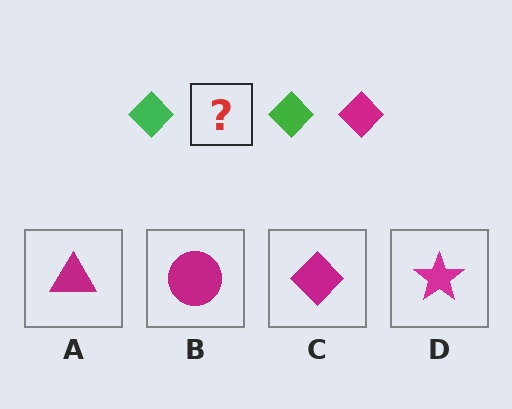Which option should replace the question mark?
Option C.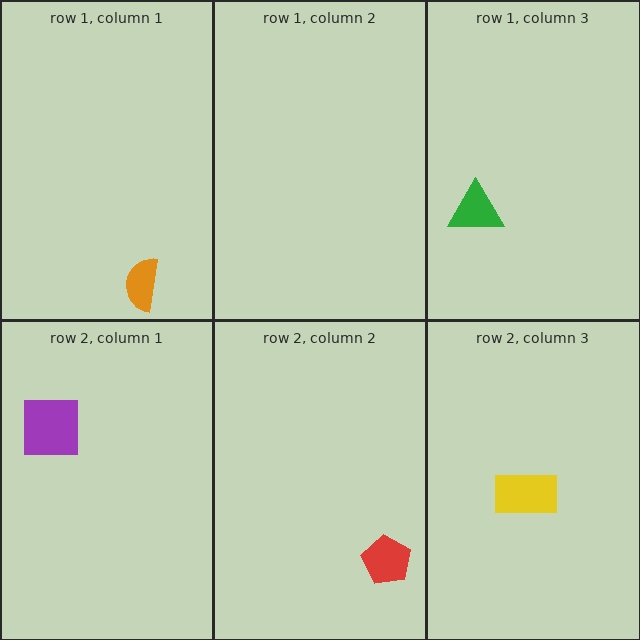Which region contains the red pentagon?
The row 2, column 2 region.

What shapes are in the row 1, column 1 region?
The orange semicircle.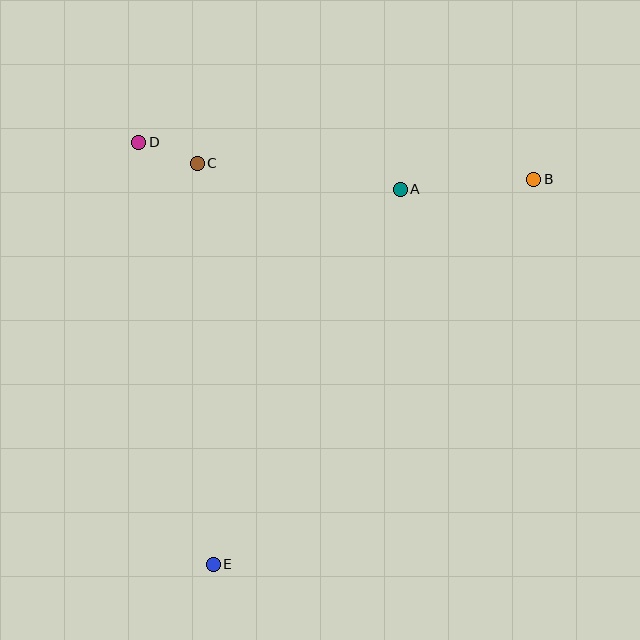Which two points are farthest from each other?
Points B and E are farthest from each other.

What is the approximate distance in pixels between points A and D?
The distance between A and D is approximately 265 pixels.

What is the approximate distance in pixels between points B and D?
The distance between B and D is approximately 396 pixels.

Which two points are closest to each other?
Points C and D are closest to each other.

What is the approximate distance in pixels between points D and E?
The distance between D and E is approximately 428 pixels.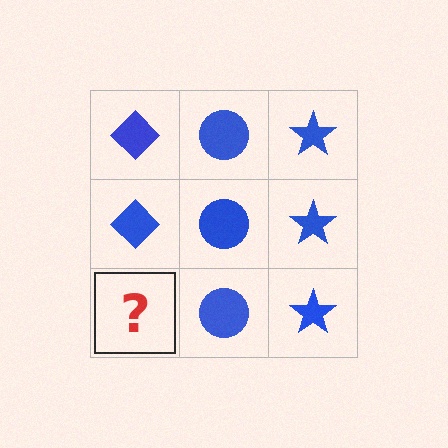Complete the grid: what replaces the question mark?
The question mark should be replaced with a blue diamond.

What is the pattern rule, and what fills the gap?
The rule is that each column has a consistent shape. The gap should be filled with a blue diamond.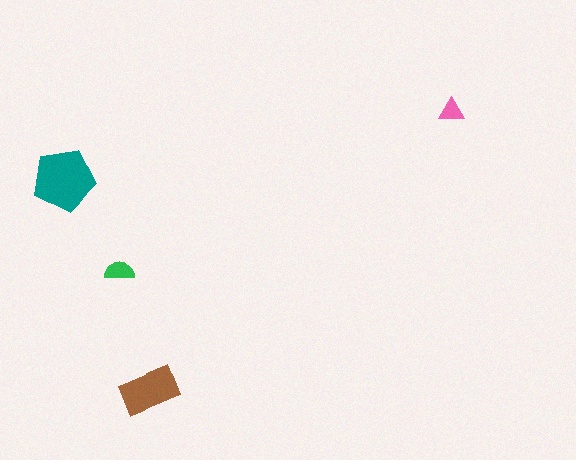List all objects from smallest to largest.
The pink triangle, the green semicircle, the brown rectangle, the teal pentagon.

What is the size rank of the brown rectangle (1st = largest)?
2nd.